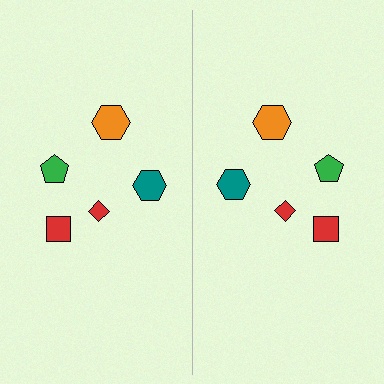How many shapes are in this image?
There are 10 shapes in this image.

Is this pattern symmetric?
Yes, this pattern has bilateral (reflection) symmetry.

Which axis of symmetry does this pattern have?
The pattern has a vertical axis of symmetry running through the center of the image.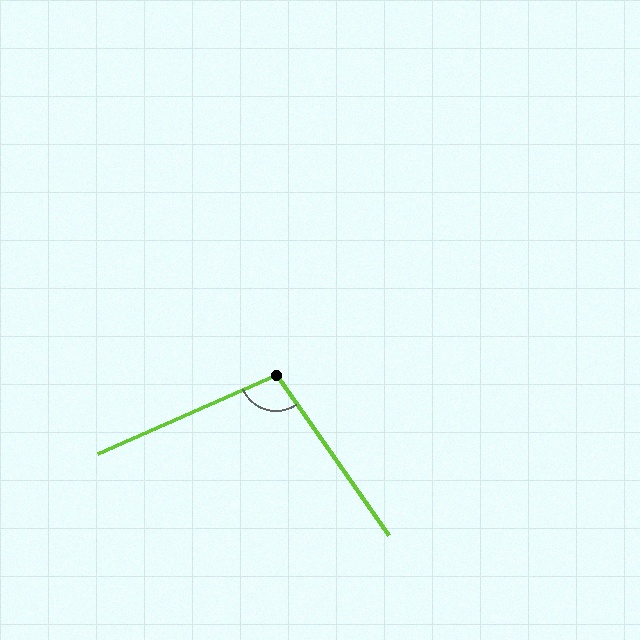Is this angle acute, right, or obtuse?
It is obtuse.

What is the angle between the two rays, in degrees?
Approximately 101 degrees.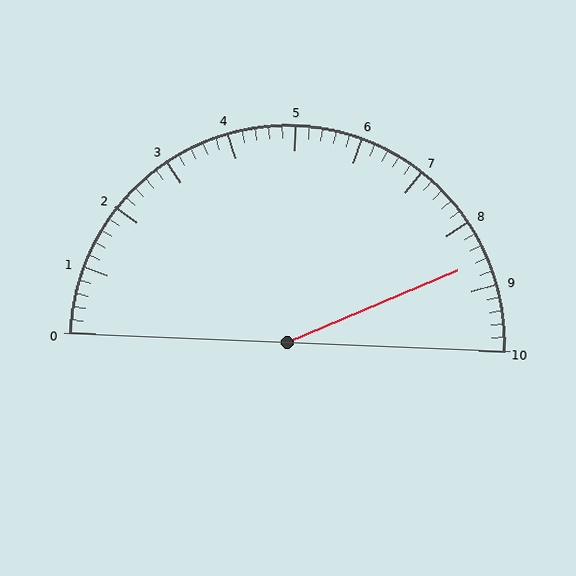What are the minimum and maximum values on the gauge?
The gauge ranges from 0 to 10.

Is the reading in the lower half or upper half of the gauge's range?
The reading is in the upper half of the range (0 to 10).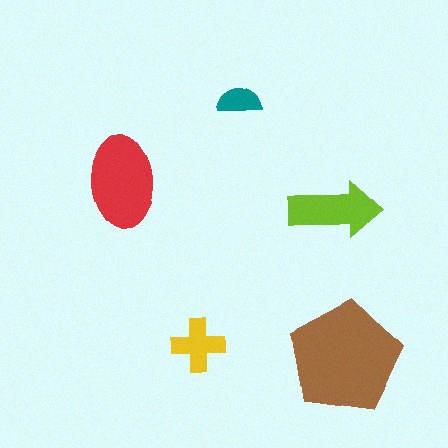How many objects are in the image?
There are 5 objects in the image.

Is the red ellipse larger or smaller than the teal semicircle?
Larger.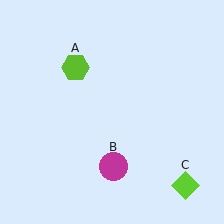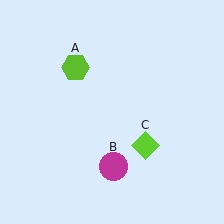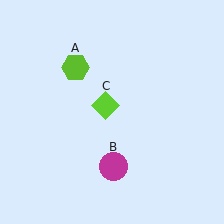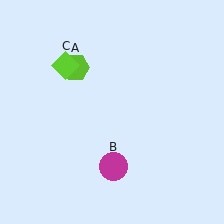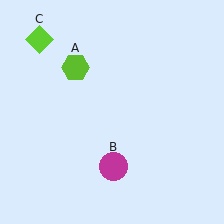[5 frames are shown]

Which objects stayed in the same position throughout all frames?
Lime hexagon (object A) and magenta circle (object B) remained stationary.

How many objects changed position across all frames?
1 object changed position: lime diamond (object C).